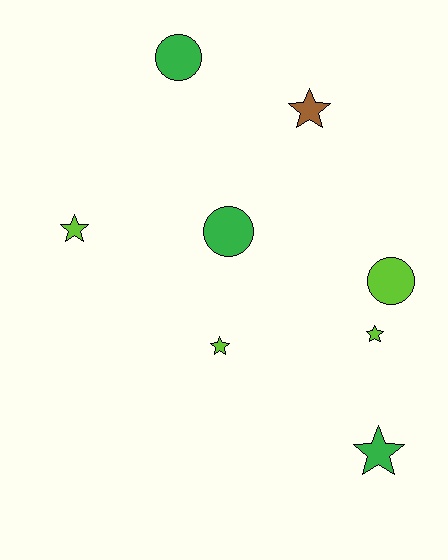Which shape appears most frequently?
Star, with 5 objects.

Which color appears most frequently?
Lime, with 4 objects.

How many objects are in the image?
There are 8 objects.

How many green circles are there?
There are 2 green circles.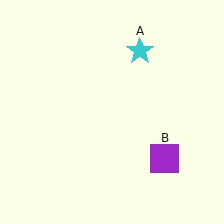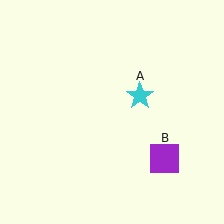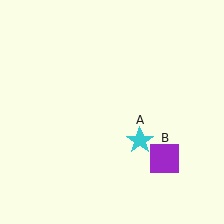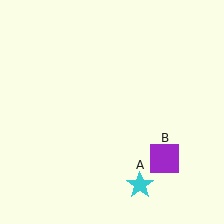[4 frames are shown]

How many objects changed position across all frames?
1 object changed position: cyan star (object A).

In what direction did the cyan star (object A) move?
The cyan star (object A) moved down.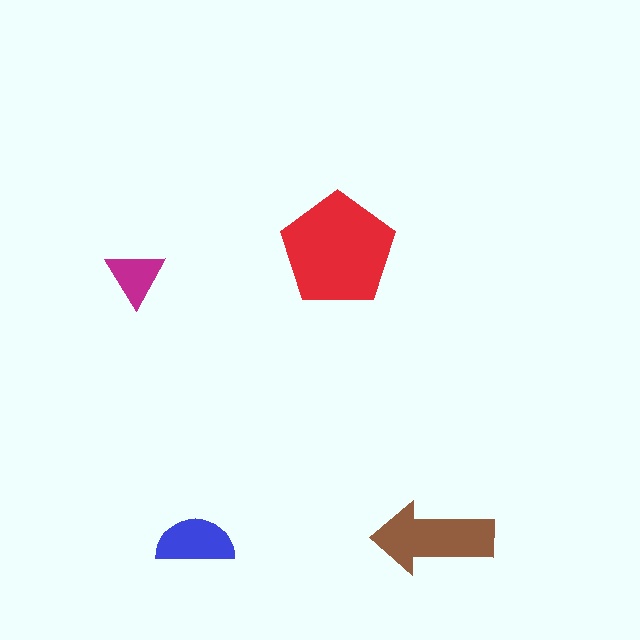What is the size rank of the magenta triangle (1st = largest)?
4th.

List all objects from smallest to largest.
The magenta triangle, the blue semicircle, the brown arrow, the red pentagon.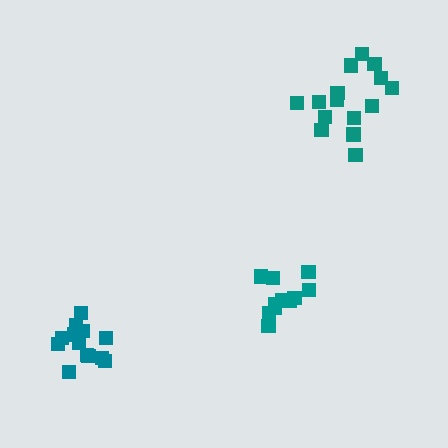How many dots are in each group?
Group 1: 15 dots, Group 2: 13 dots, Group 3: 11 dots (39 total).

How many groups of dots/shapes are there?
There are 3 groups.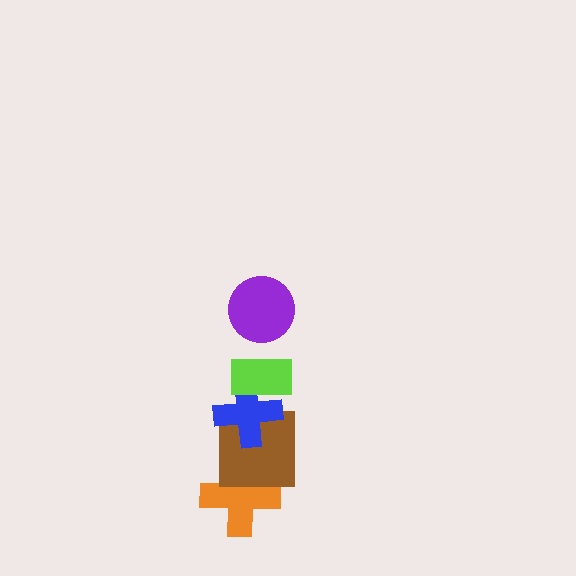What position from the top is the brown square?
The brown square is 4th from the top.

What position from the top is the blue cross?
The blue cross is 3rd from the top.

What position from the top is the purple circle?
The purple circle is 1st from the top.